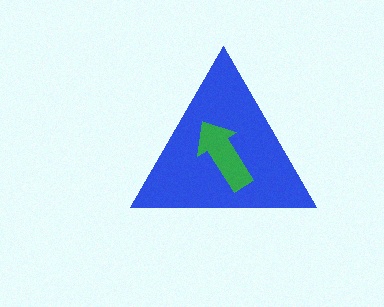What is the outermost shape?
The blue triangle.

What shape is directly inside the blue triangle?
The green arrow.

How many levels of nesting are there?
2.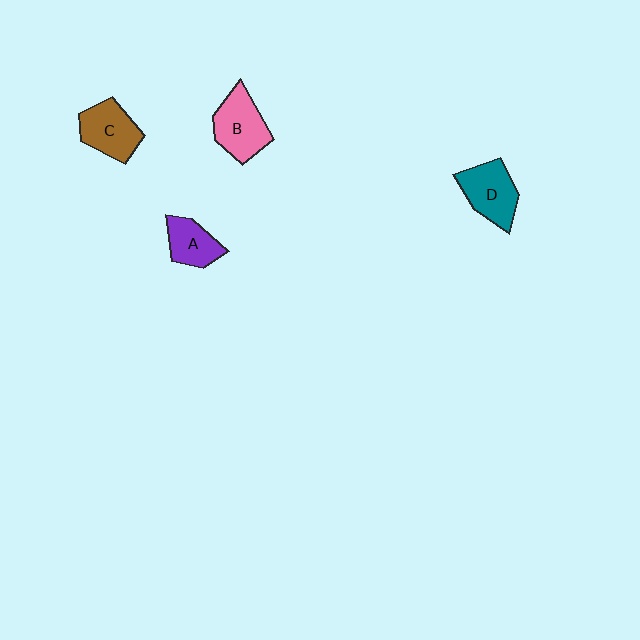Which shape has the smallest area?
Shape A (purple).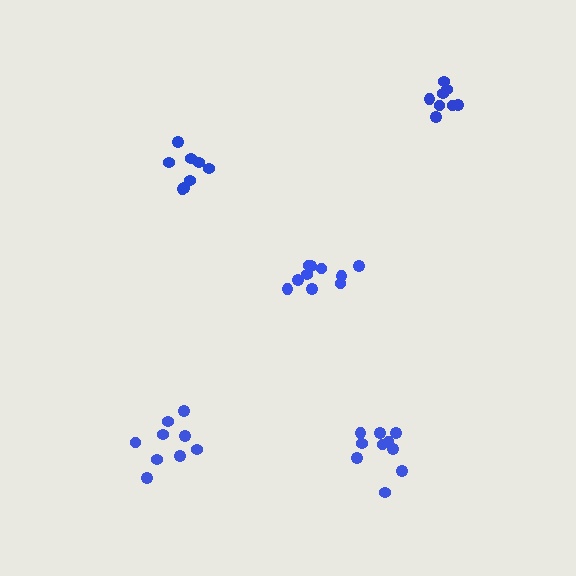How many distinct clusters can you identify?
There are 5 distinct clusters.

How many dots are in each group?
Group 1: 8 dots, Group 2: 10 dots, Group 3: 9 dots, Group 4: 10 dots, Group 5: 8 dots (45 total).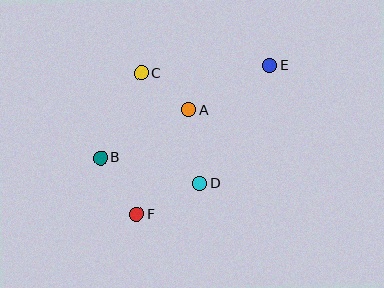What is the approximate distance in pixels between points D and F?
The distance between D and F is approximately 70 pixels.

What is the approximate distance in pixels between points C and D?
The distance between C and D is approximately 125 pixels.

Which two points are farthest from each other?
Points E and F are farthest from each other.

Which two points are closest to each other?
Points A and C are closest to each other.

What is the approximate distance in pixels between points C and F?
The distance between C and F is approximately 141 pixels.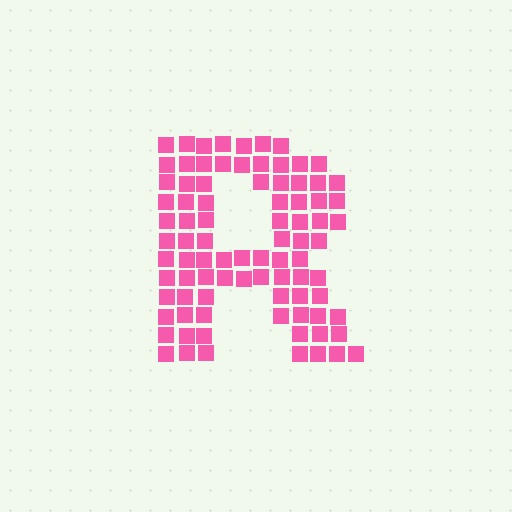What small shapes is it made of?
It is made of small squares.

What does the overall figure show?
The overall figure shows the letter R.